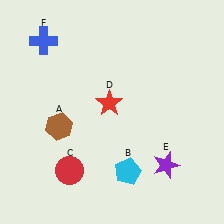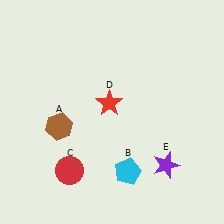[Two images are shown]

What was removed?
The blue cross (F) was removed in Image 2.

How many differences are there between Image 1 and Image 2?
There is 1 difference between the two images.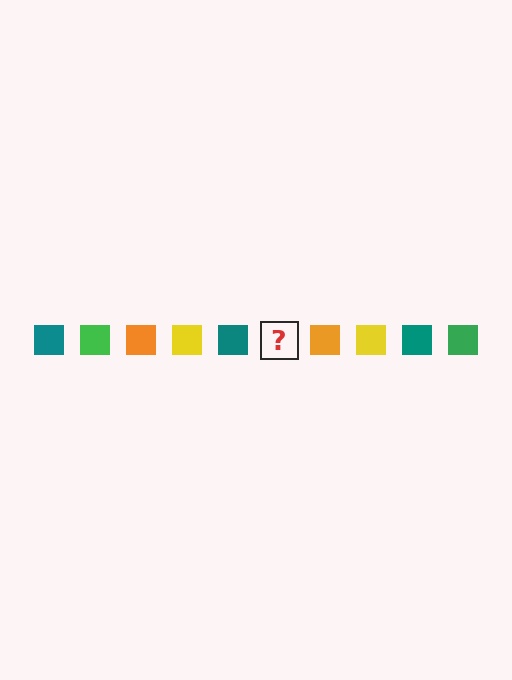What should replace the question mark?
The question mark should be replaced with a green square.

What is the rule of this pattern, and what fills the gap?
The rule is that the pattern cycles through teal, green, orange, yellow squares. The gap should be filled with a green square.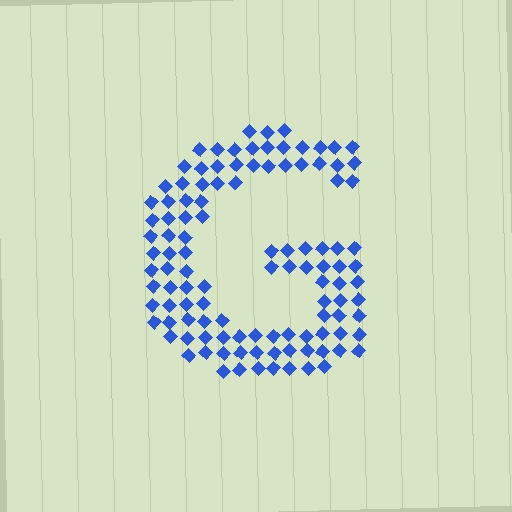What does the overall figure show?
The overall figure shows the letter G.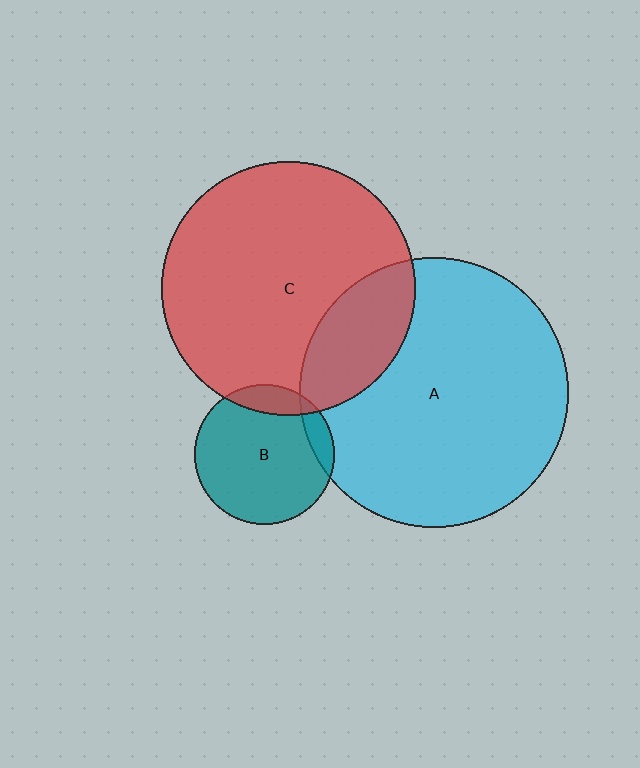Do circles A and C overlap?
Yes.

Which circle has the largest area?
Circle A (cyan).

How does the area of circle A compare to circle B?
Approximately 3.7 times.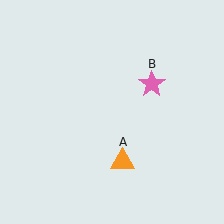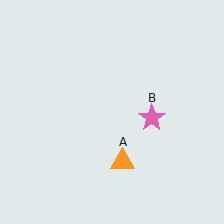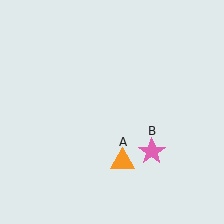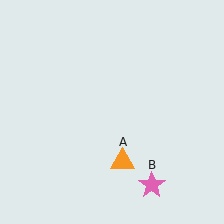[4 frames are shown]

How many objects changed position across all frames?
1 object changed position: pink star (object B).